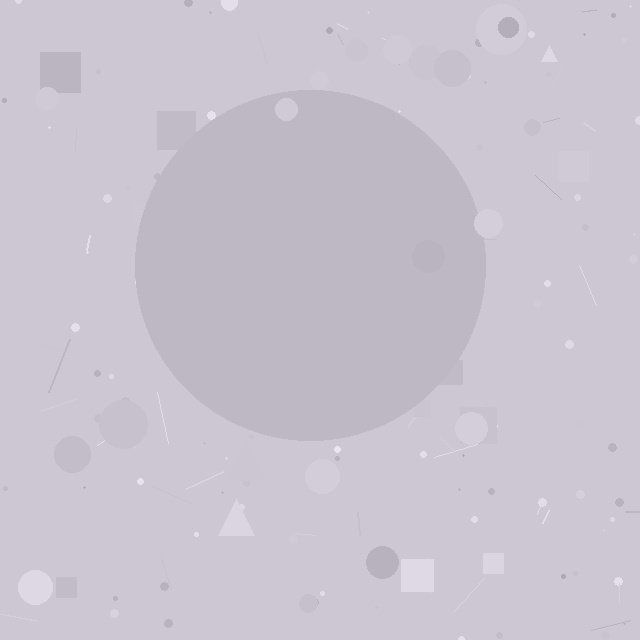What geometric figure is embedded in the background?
A circle is embedded in the background.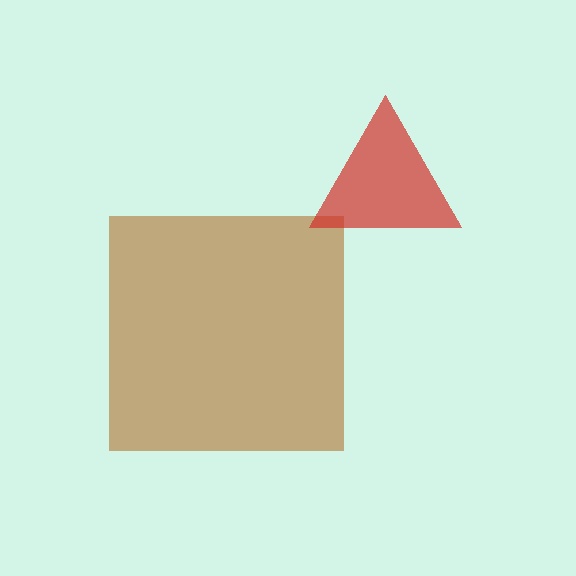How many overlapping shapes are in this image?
There are 2 overlapping shapes in the image.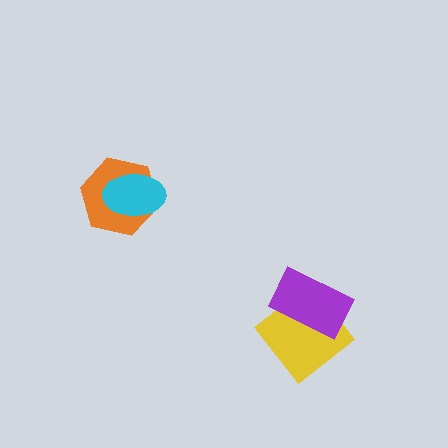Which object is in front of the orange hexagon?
The cyan ellipse is in front of the orange hexagon.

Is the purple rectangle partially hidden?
No, no other shape covers it.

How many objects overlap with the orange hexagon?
1 object overlaps with the orange hexagon.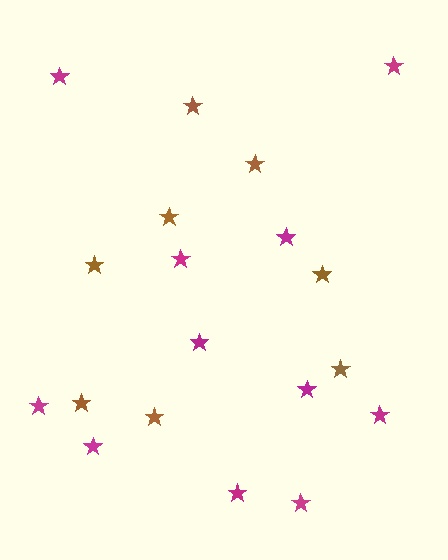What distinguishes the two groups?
There are 2 groups: one group of magenta stars (11) and one group of brown stars (8).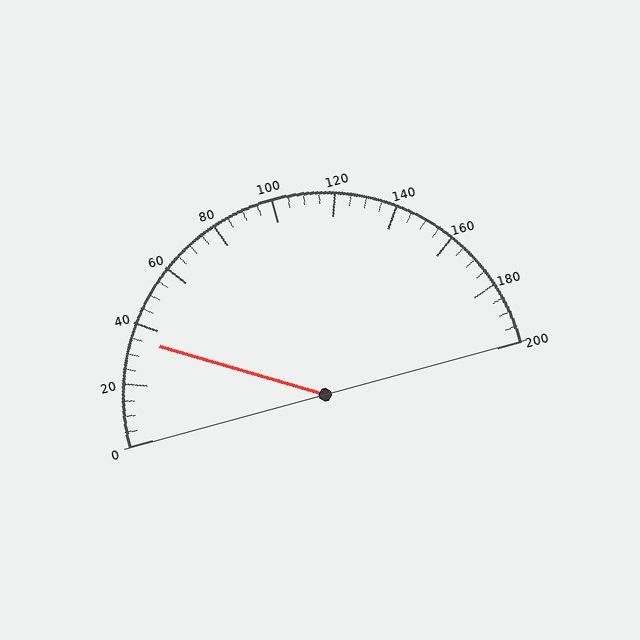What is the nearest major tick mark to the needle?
The nearest major tick mark is 40.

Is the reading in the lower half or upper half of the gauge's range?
The reading is in the lower half of the range (0 to 200).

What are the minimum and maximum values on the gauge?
The gauge ranges from 0 to 200.